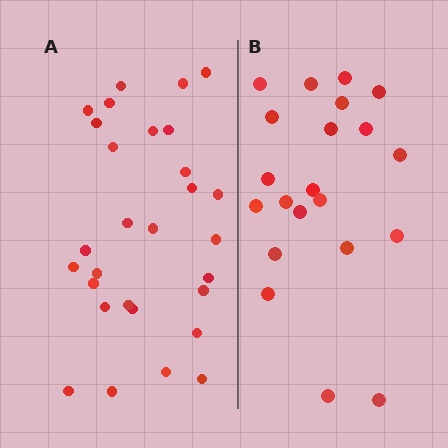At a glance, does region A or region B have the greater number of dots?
Region A (the left region) has more dots.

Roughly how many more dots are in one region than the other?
Region A has roughly 8 or so more dots than region B.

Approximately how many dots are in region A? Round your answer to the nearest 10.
About 30 dots. (The exact count is 29, which rounds to 30.)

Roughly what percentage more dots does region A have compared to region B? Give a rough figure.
About 40% more.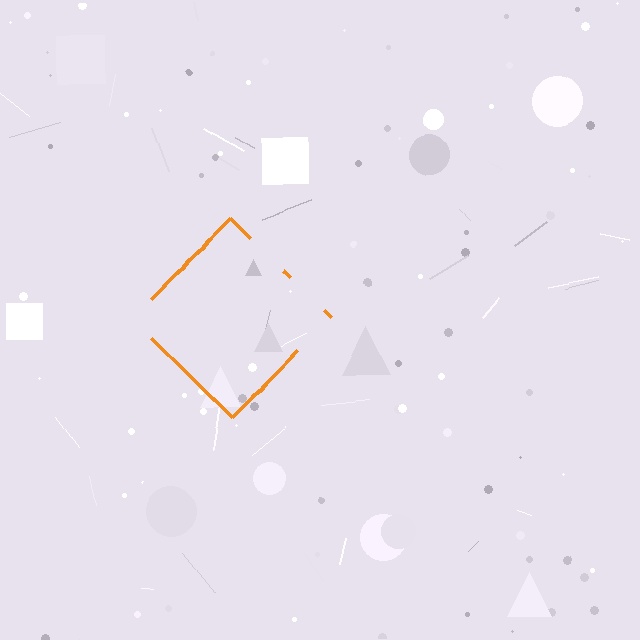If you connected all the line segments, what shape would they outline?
They would outline a diamond.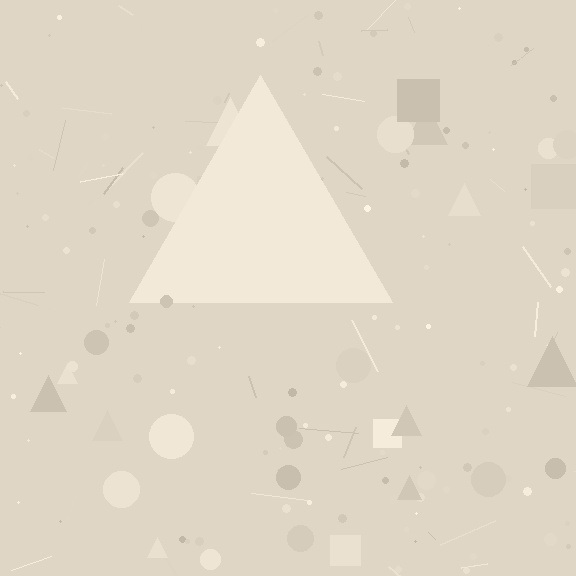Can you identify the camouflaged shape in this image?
The camouflaged shape is a triangle.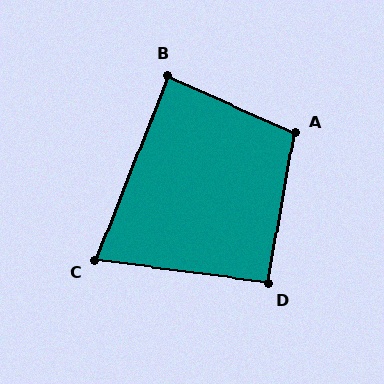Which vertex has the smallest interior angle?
C, at approximately 76 degrees.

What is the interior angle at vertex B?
Approximately 87 degrees (approximately right).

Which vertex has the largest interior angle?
A, at approximately 104 degrees.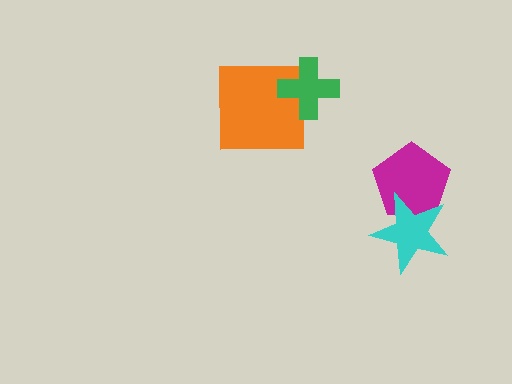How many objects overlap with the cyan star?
1 object overlaps with the cyan star.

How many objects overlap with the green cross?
1 object overlaps with the green cross.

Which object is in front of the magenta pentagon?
The cyan star is in front of the magenta pentagon.